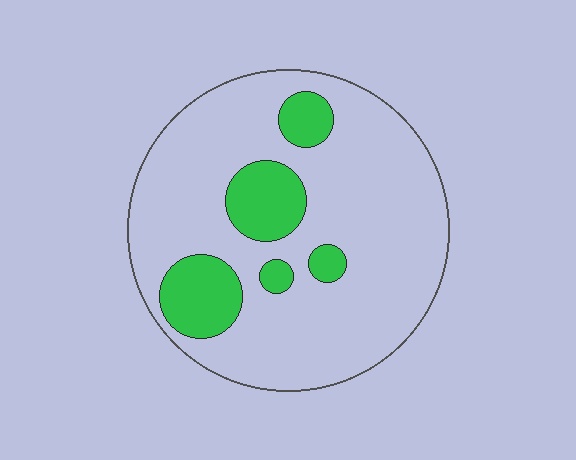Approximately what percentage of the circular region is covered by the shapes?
Approximately 20%.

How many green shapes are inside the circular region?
5.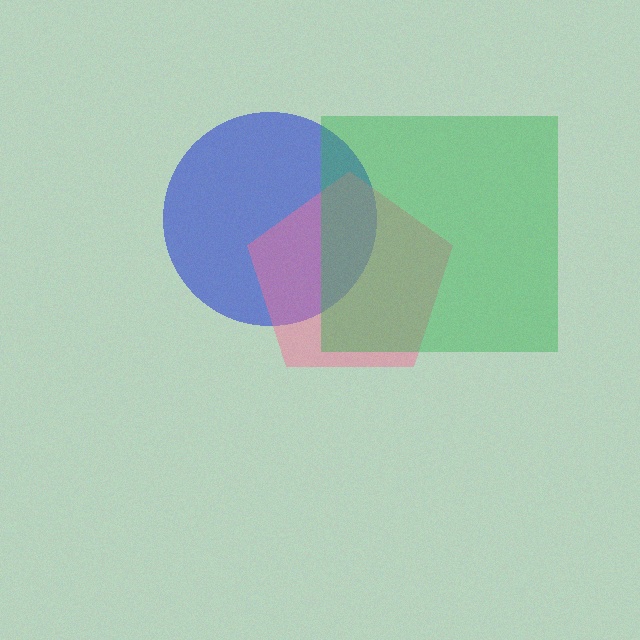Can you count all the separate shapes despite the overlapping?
Yes, there are 3 separate shapes.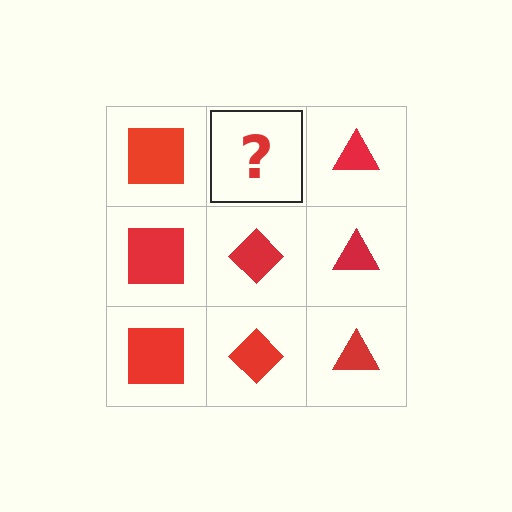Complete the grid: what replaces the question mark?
The question mark should be replaced with a red diamond.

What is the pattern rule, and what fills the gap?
The rule is that each column has a consistent shape. The gap should be filled with a red diamond.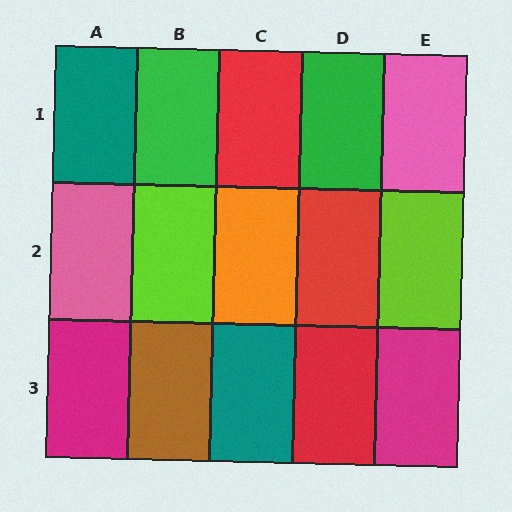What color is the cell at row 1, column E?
Pink.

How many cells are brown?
1 cell is brown.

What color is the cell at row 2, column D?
Red.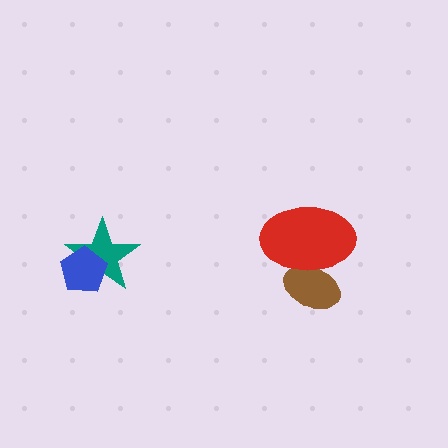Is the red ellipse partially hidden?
No, no other shape covers it.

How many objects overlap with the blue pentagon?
1 object overlaps with the blue pentagon.